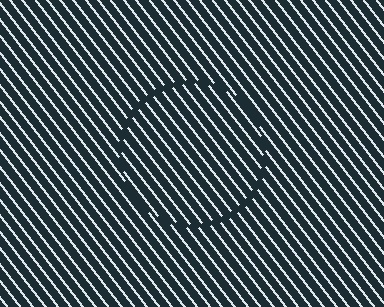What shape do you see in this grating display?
An illusory circle. The interior of the shape contains the same grating, shifted by half a period — the contour is defined by the phase discontinuity where line-ends from the inner and outer gratings abut.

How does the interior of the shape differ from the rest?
The interior of the shape contains the same grating, shifted by half a period — the contour is defined by the phase discontinuity where line-ends from the inner and outer gratings abut.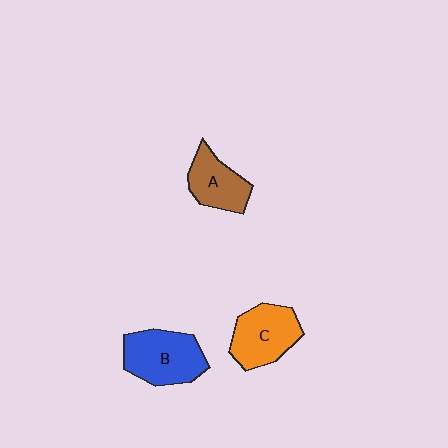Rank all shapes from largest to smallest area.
From largest to smallest: B (blue), C (orange), A (brown).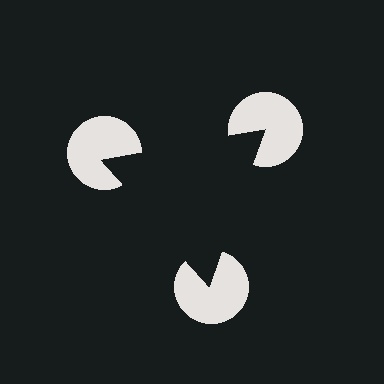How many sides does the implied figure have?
3 sides.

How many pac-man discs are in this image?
There are 3 — one at each vertex of the illusory triangle.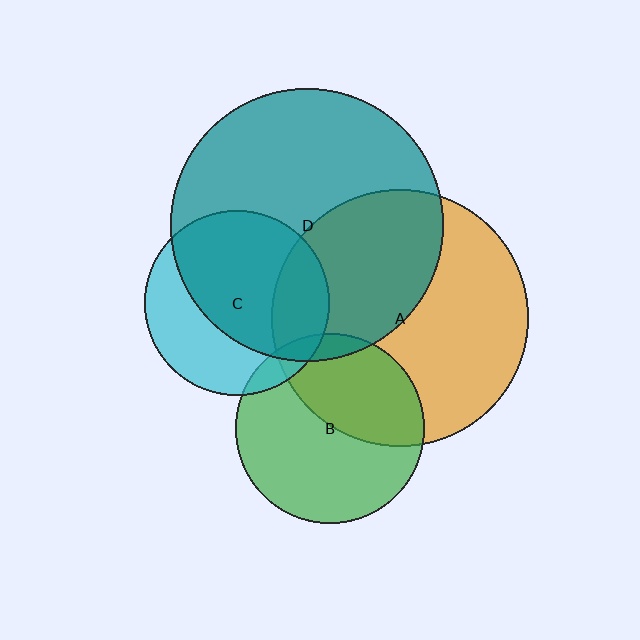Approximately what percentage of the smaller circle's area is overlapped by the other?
Approximately 40%.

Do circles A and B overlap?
Yes.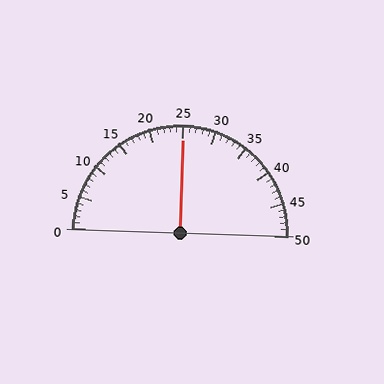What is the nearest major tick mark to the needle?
The nearest major tick mark is 25.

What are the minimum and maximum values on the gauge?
The gauge ranges from 0 to 50.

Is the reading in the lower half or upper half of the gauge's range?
The reading is in the upper half of the range (0 to 50).